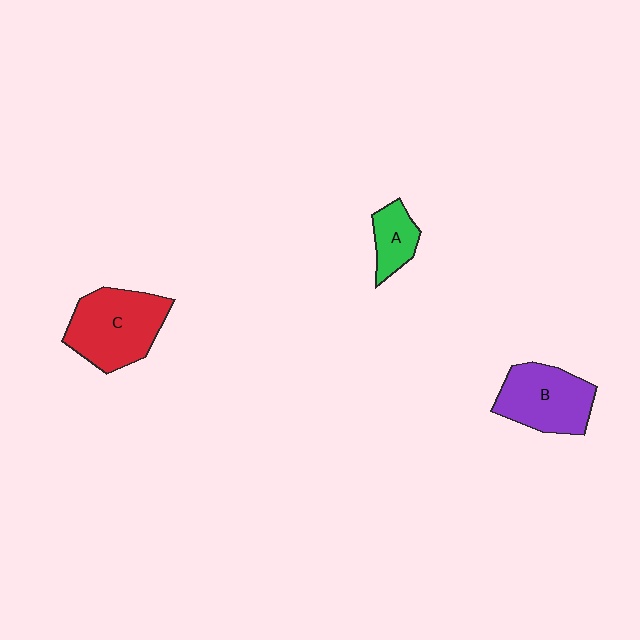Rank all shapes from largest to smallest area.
From largest to smallest: C (red), B (purple), A (green).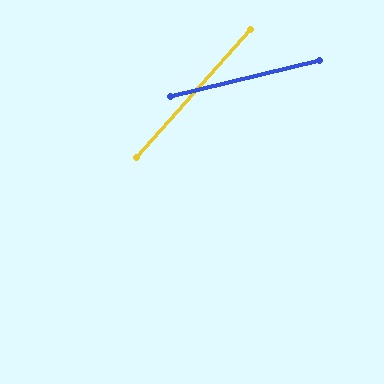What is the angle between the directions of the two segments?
Approximately 35 degrees.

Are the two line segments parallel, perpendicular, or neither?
Neither parallel nor perpendicular — they differ by about 35°.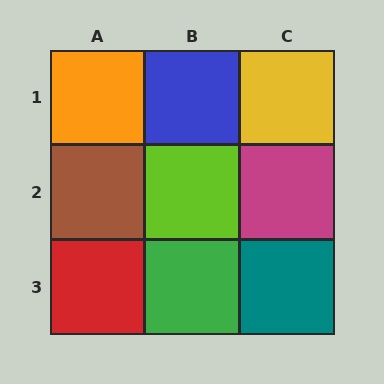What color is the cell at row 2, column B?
Lime.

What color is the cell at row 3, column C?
Teal.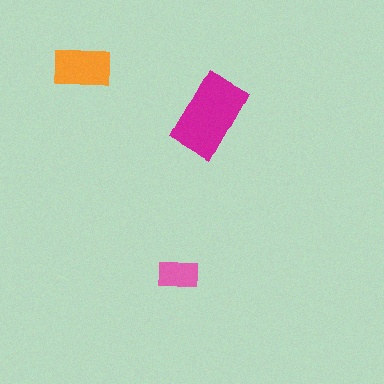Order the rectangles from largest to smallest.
the magenta one, the orange one, the pink one.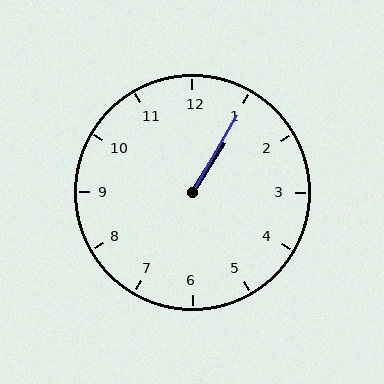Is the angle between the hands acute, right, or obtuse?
It is acute.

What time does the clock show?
1:05.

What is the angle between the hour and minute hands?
Approximately 2 degrees.